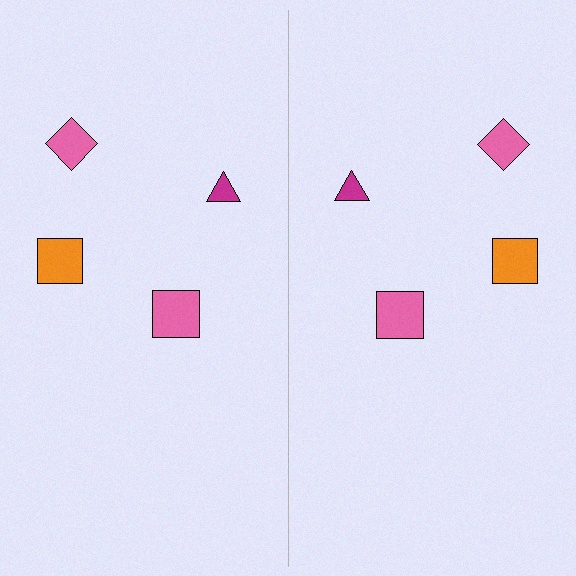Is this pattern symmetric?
Yes, this pattern has bilateral (reflection) symmetry.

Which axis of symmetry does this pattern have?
The pattern has a vertical axis of symmetry running through the center of the image.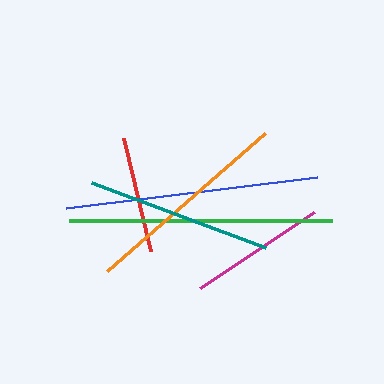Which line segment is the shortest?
The red line is the shortest at approximately 116 pixels.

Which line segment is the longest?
The green line is the longest at approximately 263 pixels.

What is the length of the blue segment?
The blue segment is approximately 253 pixels long.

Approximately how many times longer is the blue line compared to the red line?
The blue line is approximately 2.2 times the length of the red line.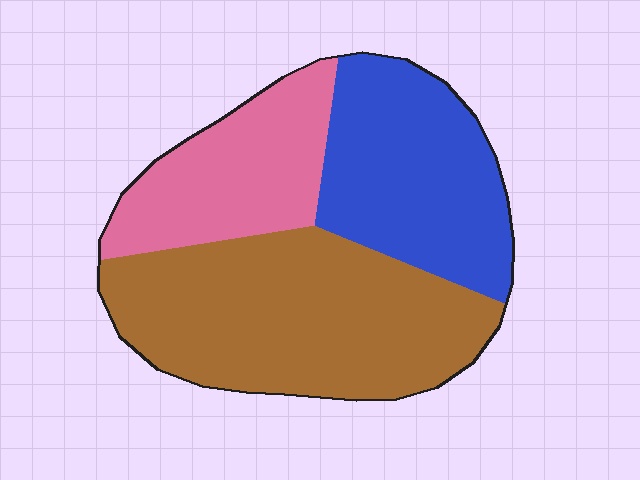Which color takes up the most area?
Brown, at roughly 45%.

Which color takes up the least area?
Pink, at roughly 25%.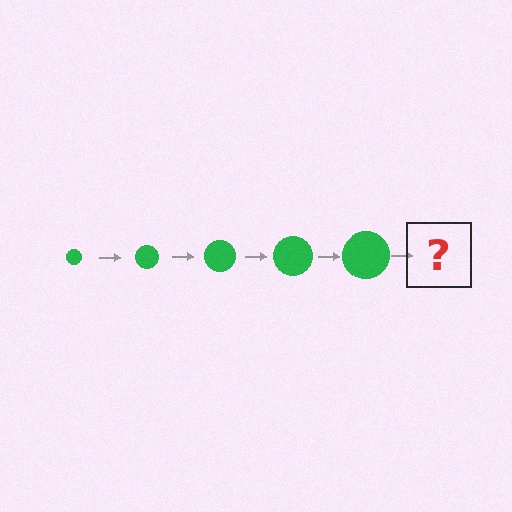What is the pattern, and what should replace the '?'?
The pattern is that the circle gets progressively larger each step. The '?' should be a green circle, larger than the previous one.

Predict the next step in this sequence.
The next step is a green circle, larger than the previous one.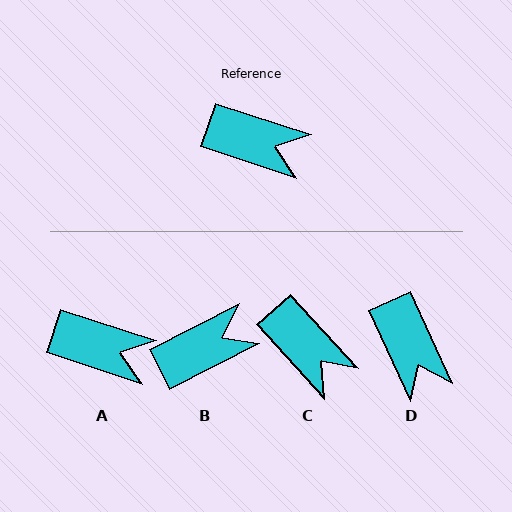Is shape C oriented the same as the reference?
No, it is off by about 29 degrees.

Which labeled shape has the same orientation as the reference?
A.